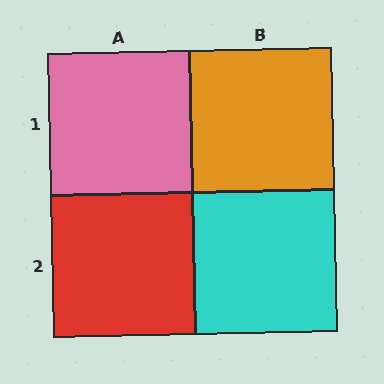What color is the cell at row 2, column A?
Red.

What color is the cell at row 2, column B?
Cyan.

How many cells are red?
1 cell is red.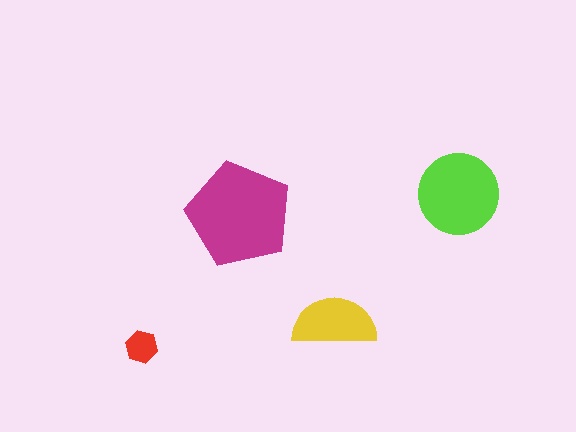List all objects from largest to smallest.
The magenta pentagon, the lime circle, the yellow semicircle, the red hexagon.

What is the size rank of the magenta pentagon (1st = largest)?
1st.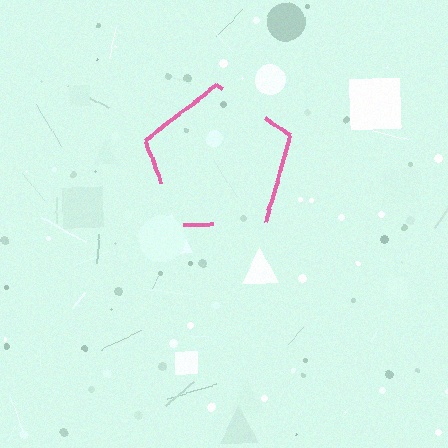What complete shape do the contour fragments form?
The contour fragments form a pentagon.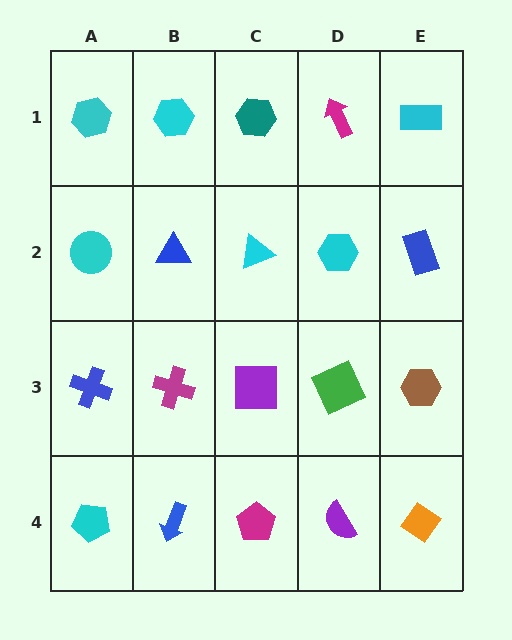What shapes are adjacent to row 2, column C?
A teal hexagon (row 1, column C), a purple square (row 3, column C), a blue triangle (row 2, column B), a cyan hexagon (row 2, column D).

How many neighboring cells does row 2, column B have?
4.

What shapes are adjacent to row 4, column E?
A brown hexagon (row 3, column E), a purple semicircle (row 4, column D).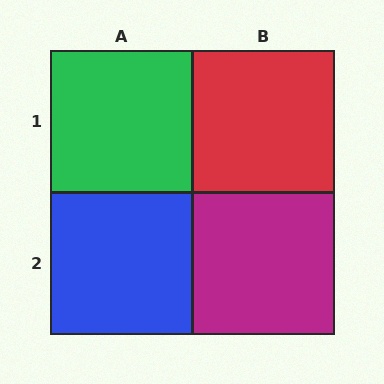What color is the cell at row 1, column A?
Green.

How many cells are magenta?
1 cell is magenta.